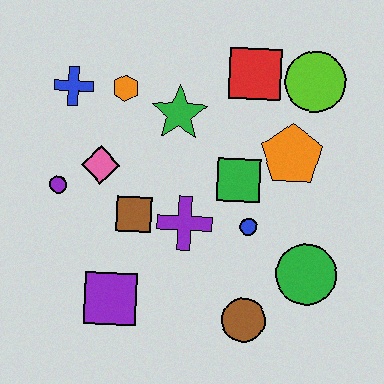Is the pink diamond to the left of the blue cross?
No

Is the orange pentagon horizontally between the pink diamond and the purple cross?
No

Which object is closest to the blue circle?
The green square is closest to the blue circle.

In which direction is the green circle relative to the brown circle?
The green circle is to the right of the brown circle.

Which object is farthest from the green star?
The brown circle is farthest from the green star.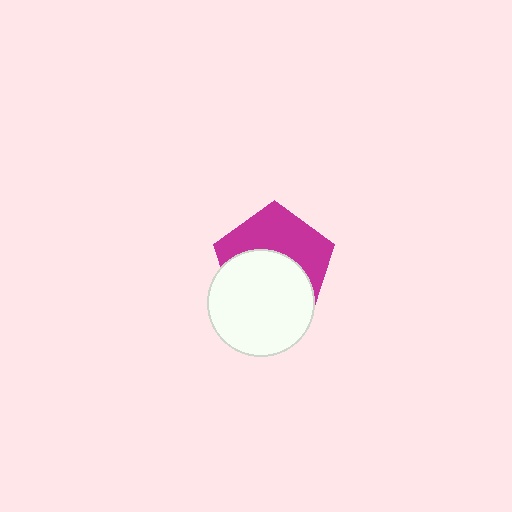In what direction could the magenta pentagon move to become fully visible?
The magenta pentagon could move up. That would shift it out from behind the white circle entirely.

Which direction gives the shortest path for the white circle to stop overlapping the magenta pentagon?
Moving down gives the shortest separation.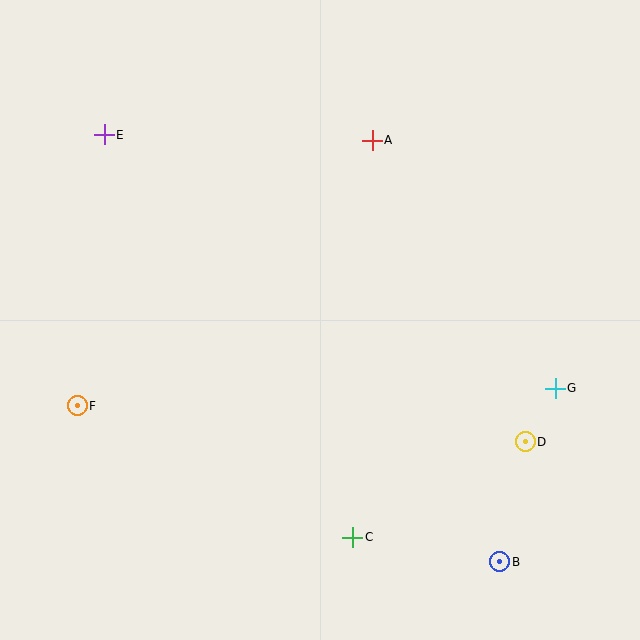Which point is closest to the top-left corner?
Point E is closest to the top-left corner.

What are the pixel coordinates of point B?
Point B is at (500, 562).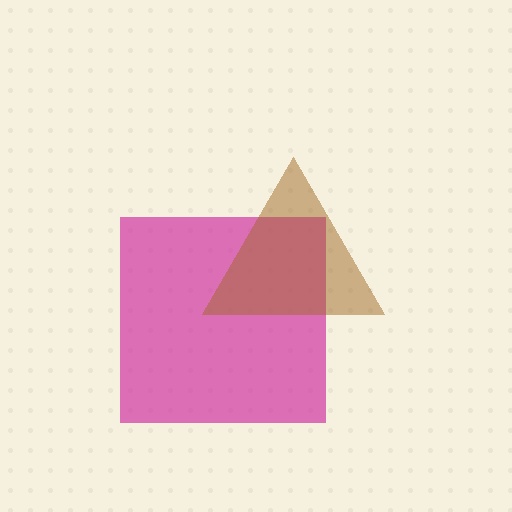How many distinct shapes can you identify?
There are 2 distinct shapes: a magenta square, a brown triangle.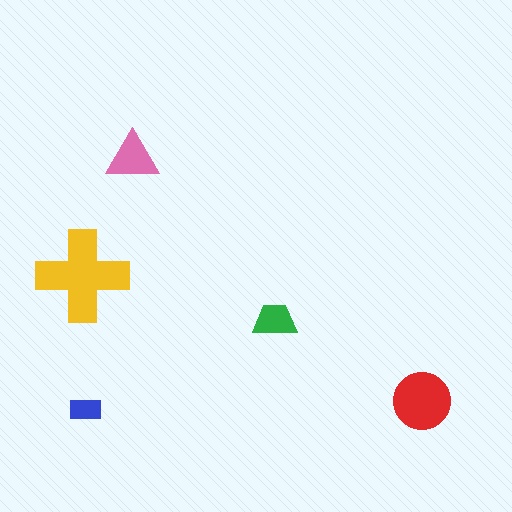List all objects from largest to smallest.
The yellow cross, the red circle, the pink triangle, the green trapezoid, the blue rectangle.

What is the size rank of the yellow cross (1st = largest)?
1st.